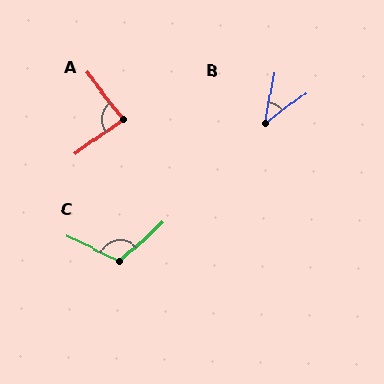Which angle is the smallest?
B, at approximately 43 degrees.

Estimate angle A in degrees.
Approximately 88 degrees.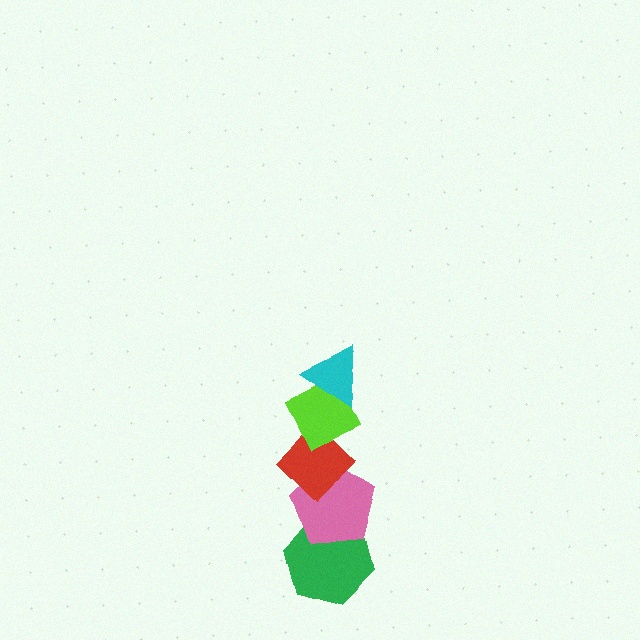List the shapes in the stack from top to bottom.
From top to bottom: the cyan triangle, the lime diamond, the red diamond, the pink pentagon, the green hexagon.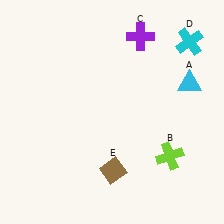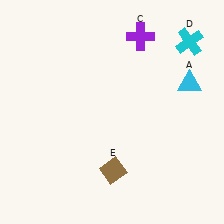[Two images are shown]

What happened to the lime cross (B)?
The lime cross (B) was removed in Image 2. It was in the bottom-right area of Image 1.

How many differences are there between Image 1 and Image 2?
There is 1 difference between the two images.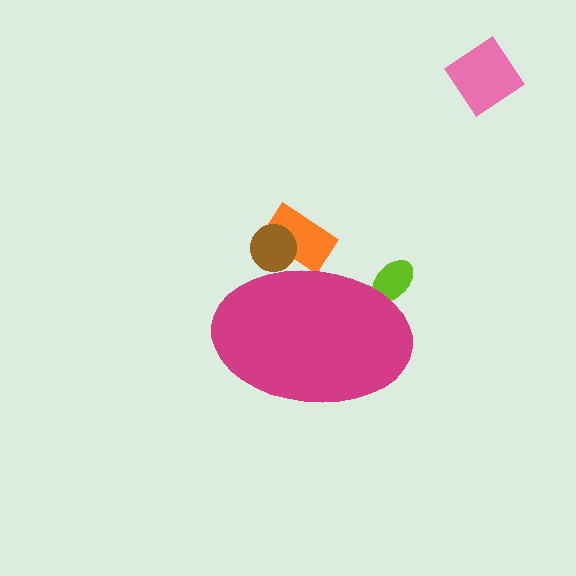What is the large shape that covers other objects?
A magenta ellipse.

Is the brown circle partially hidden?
Yes, the brown circle is partially hidden behind the magenta ellipse.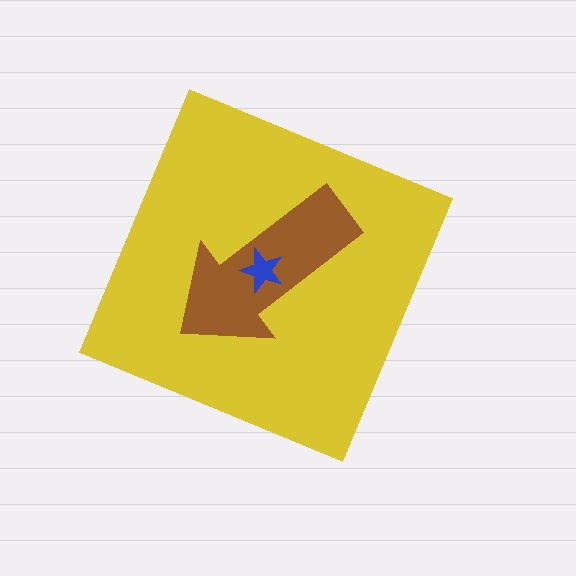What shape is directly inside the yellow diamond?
The brown arrow.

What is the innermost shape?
The blue star.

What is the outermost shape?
The yellow diamond.